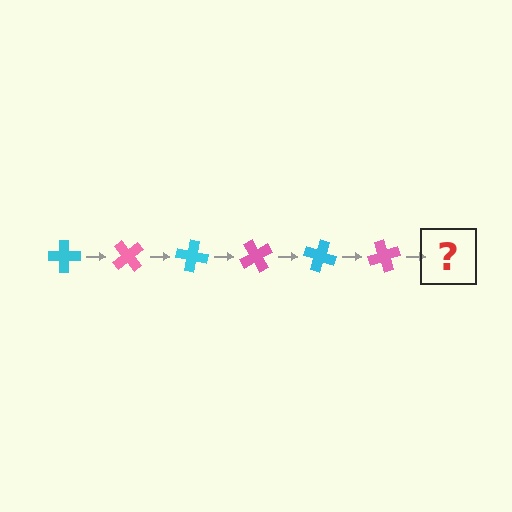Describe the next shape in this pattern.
It should be a cyan cross, rotated 300 degrees from the start.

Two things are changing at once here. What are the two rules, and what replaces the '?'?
The two rules are that it rotates 50 degrees each step and the color cycles through cyan and pink. The '?' should be a cyan cross, rotated 300 degrees from the start.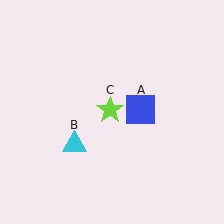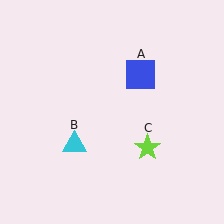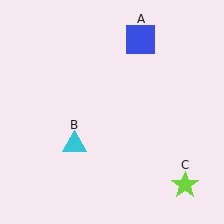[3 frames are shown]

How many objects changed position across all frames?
2 objects changed position: blue square (object A), lime star (object C).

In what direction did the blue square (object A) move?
The blue square (object A) moved up.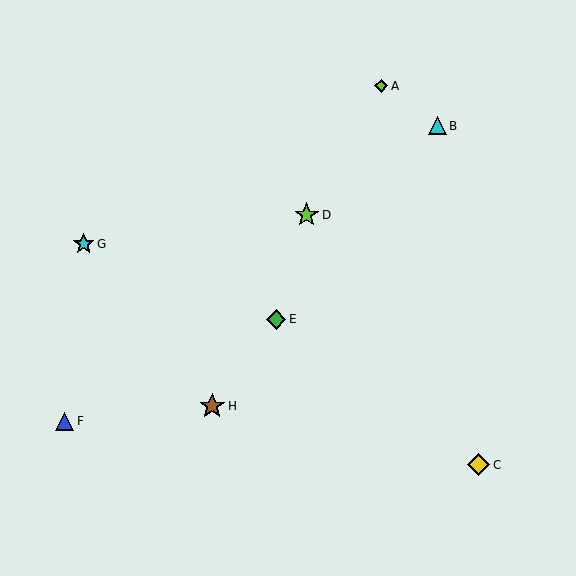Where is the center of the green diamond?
The center of the green diamond is at (276, 319).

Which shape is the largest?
The brown star (labeled H) is the largest.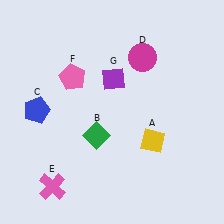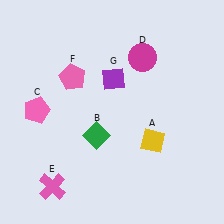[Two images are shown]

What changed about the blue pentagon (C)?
In Image 1, C is blue. In Image 2, it changed to pink.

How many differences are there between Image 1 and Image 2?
There is 1 difference between the two images.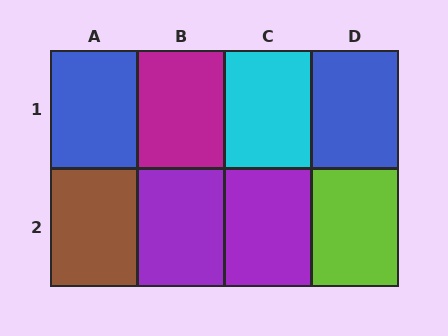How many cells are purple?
2 cells are purple.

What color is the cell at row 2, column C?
Purple.